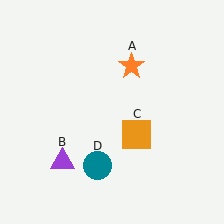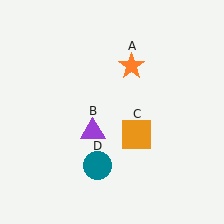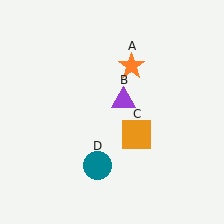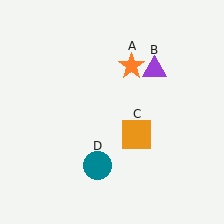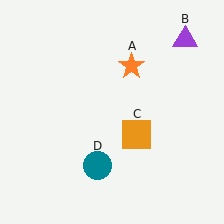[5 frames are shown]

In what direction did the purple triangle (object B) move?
The purple triangle (object B) moved up and to the right.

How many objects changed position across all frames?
1 object changed position: purple triangle (object B).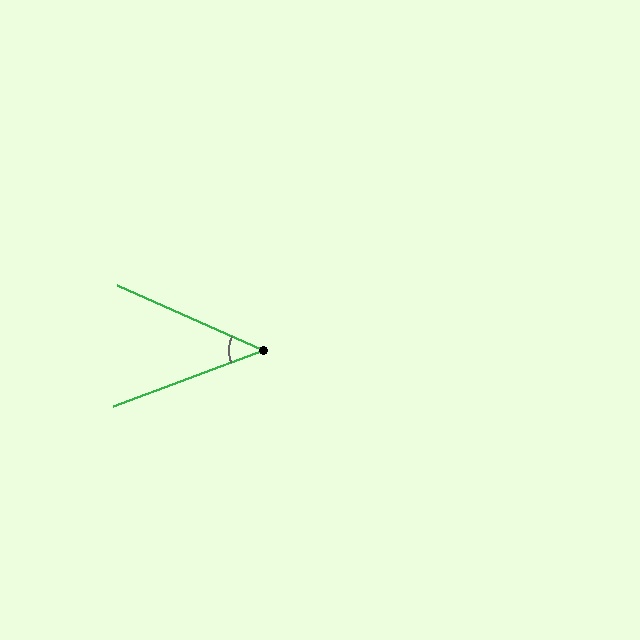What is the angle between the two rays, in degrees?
Approximately 44 degrees.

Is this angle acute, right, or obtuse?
It is acute.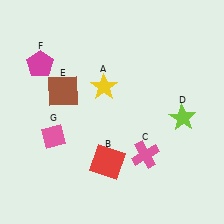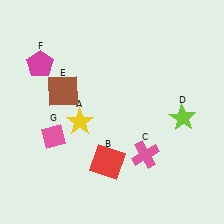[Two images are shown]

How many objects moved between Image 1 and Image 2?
1 object moved between the two images.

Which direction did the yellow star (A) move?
The yellow star (A) moved down.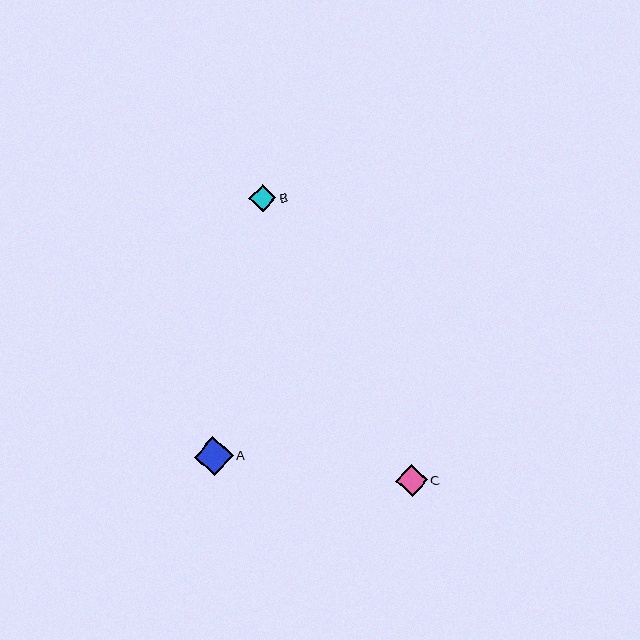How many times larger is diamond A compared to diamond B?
Diamond A is approximately 1.5 times the size of diamond B.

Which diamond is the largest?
Diamond A is the largest with a size of approximately 39 pixels.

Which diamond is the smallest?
Diamond B is the smallest with a size of approximately 27 pixels.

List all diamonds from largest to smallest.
From largest to smallest: A, C, B.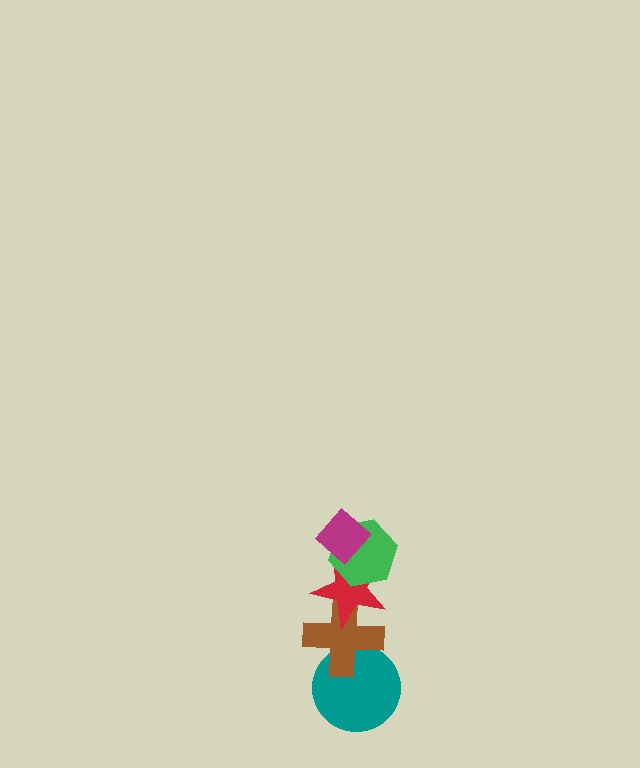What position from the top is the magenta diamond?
The magenta diamond is 1st from the top.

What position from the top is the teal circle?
The teal circle is 5th from the top.